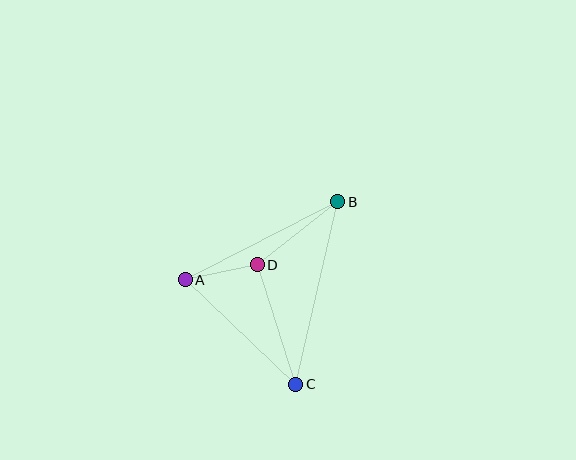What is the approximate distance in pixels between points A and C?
The distance between A and C is approximately 152 pixels.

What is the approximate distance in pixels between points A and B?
The distance between A and B is approximately 171 pixels.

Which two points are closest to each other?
Points A and D are closest to each other.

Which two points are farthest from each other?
Points B and C are farthest from each other.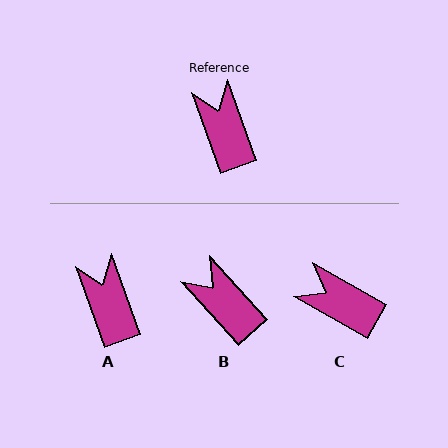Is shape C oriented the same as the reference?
No, it is off by about 41 degrees.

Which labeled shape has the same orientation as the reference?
A.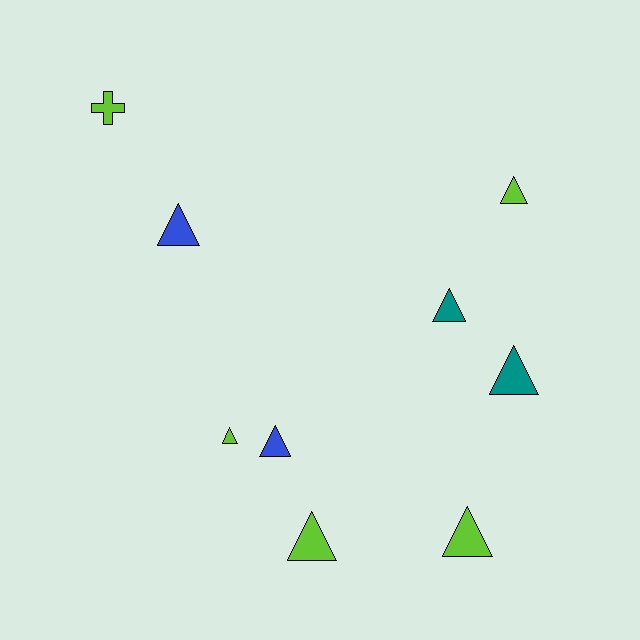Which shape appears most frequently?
Triangle, with 8 objects.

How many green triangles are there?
There are no green triangles.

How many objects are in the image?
There are 9 objects.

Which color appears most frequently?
Lime, with 5 objects.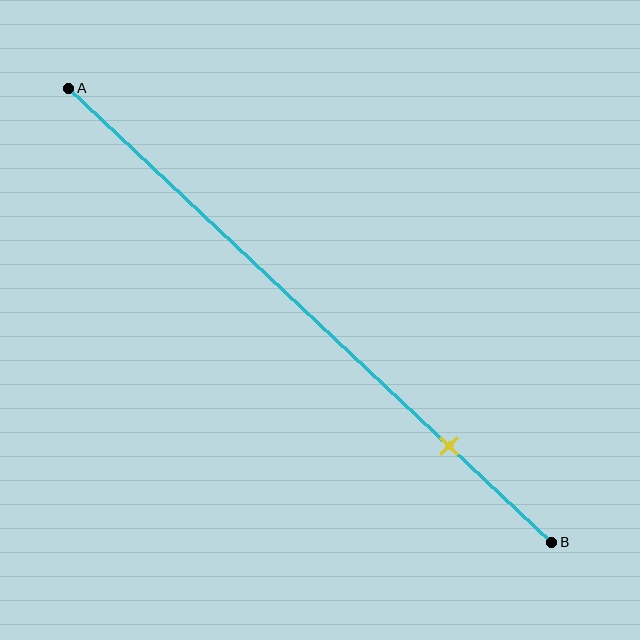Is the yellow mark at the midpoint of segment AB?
No, the mark is at about 80% from A, not at the 50% midpoint.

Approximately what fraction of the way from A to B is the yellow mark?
The yellow mark is approximately 80% of the way from A to B.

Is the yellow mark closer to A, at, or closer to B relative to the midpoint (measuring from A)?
The yellow mark is closer to point B than the midpoint of segment AB.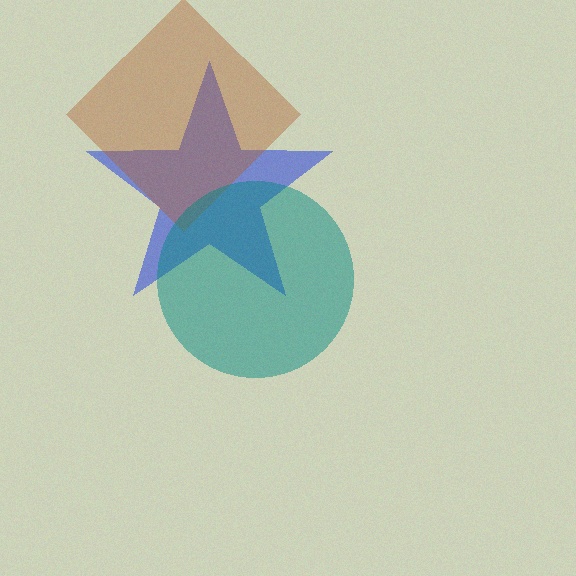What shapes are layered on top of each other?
The layered shapes are: a blue star, a brown diamond, a teal circle.